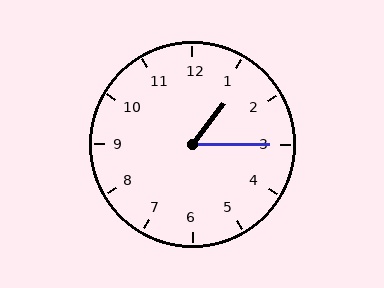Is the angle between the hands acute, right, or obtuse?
It is acute.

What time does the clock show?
1:15.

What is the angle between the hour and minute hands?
Approximately 52 degrees.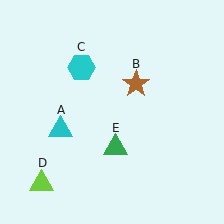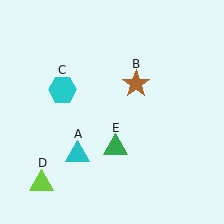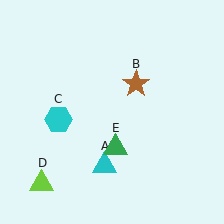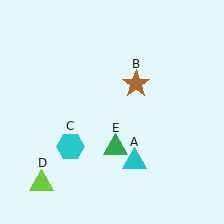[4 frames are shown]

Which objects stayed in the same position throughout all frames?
Brown star (object B) and lime triangle (object D) and green triangle (object E) remained stationary.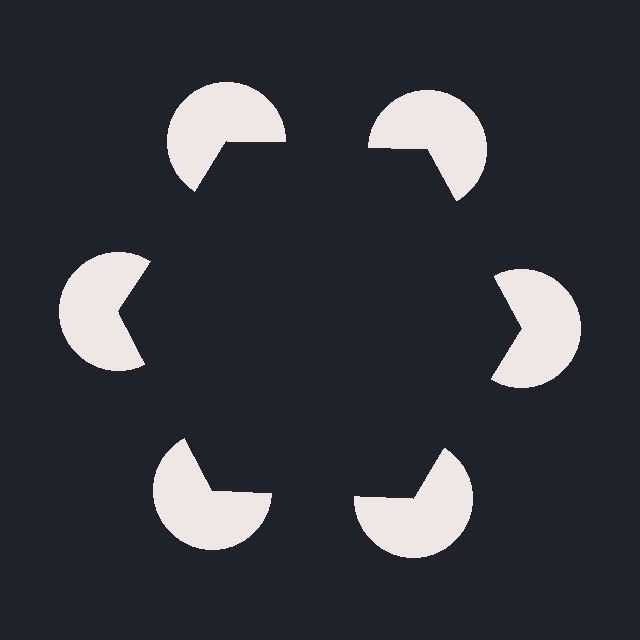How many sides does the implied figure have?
6 sides.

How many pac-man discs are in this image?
There are 6 — one at each vertex of the illusory hexagon.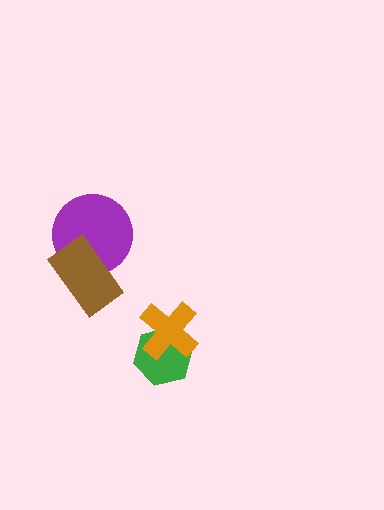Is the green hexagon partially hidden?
Yes, it is partially covered by another shape.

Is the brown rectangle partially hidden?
No, no other shape covers it.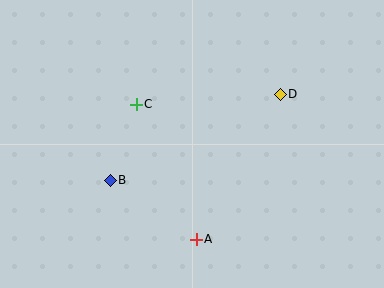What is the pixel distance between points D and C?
The distance between D and C is 144 pixels.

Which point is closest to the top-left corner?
Point C is closest to the top-left corner.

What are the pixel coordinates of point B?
Point B is at (110, 180).